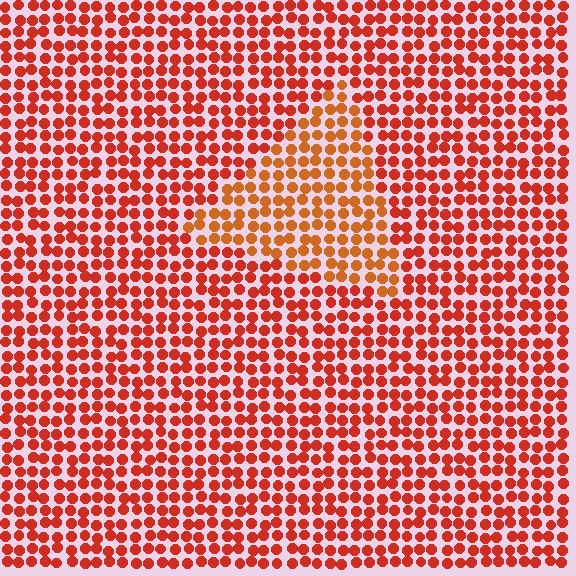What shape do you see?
I see a triangle.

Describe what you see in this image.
The image is filled with small red elements in a uniform arrangement. A triangle-shaped region is visible where the elements are tinted to a slightly different hue, forming a subtle color boundary.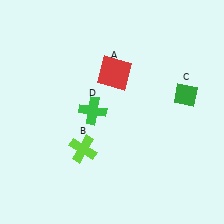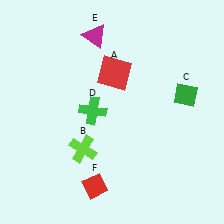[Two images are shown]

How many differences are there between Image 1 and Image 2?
There are 2 differences between the two images.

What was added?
A magenta triangle (E), a red diamond (F) were added in Image 2.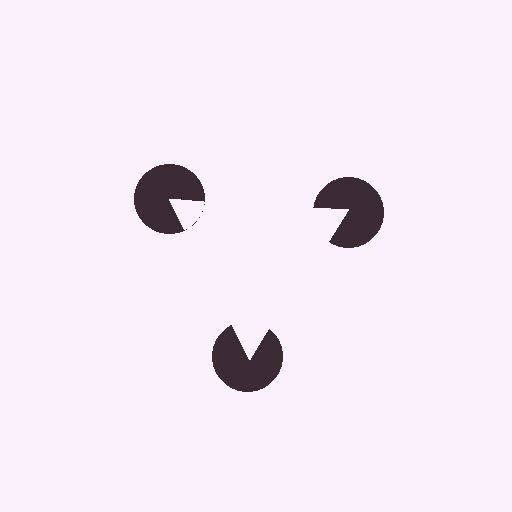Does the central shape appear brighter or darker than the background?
It typically appears slightly brighter than the background, even though no actual brightness change is drawn.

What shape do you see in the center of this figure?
An illusory triangle — its edges are inferred from the aligned wedge cuts in the pac-man discs, not physically drawn.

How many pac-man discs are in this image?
There are 3 — one at each vertex of the illusory triangle.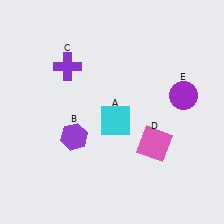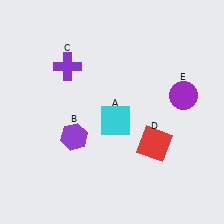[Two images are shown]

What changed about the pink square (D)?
In Image 1, D is pink. In Image 2, it changed to red.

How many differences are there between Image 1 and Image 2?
There is 1 difference between the two images.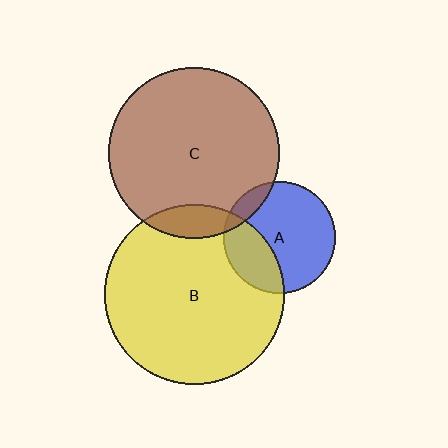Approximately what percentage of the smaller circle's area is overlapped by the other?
Approximately 10%.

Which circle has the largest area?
Circle B (yellow).